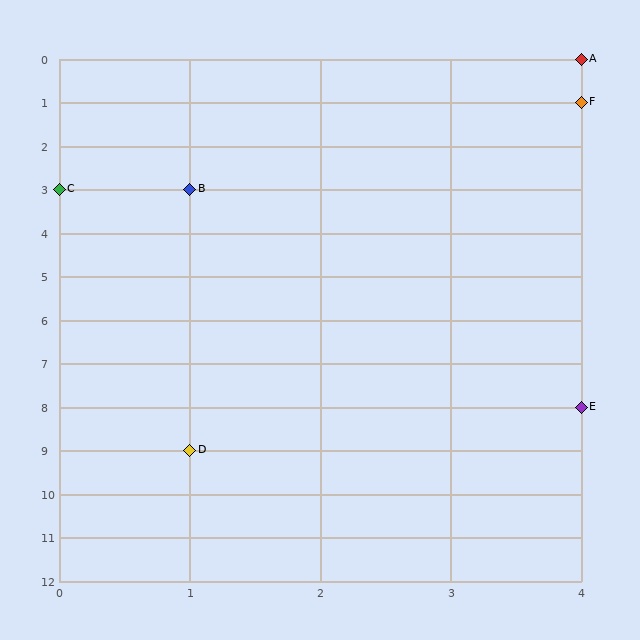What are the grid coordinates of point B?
Point B is at grid coordinates (1, 3).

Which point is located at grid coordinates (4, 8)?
Point E is at (4, 8).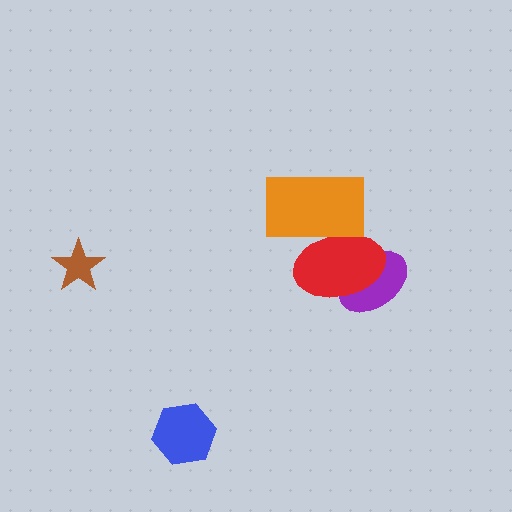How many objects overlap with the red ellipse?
2 objects overlap with the red ellipse.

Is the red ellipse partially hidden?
Yes, it is partially covered by another shape.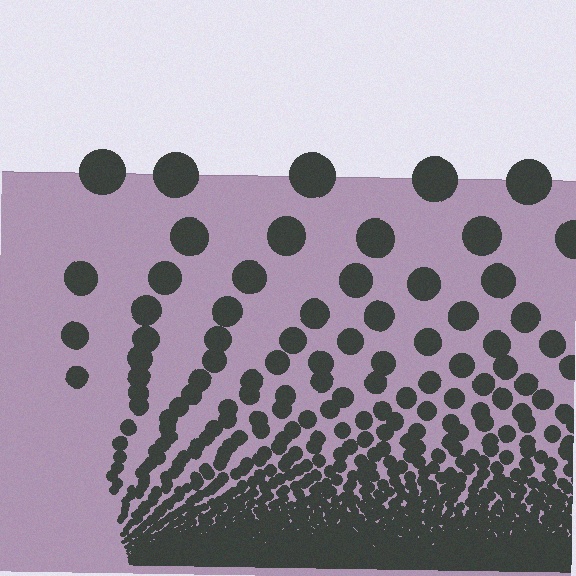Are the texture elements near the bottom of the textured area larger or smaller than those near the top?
Smaller. The gradient is inverted — elements near the bottom are smaller and denser.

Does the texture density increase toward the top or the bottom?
Density increases toward the bottom.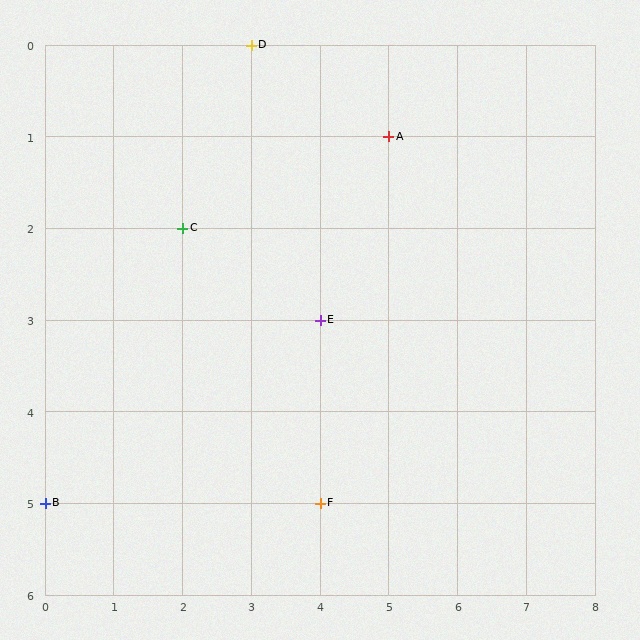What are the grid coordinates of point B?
Point B is at grid coordinates (0, 5).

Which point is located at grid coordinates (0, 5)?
Point B is at (0, 5).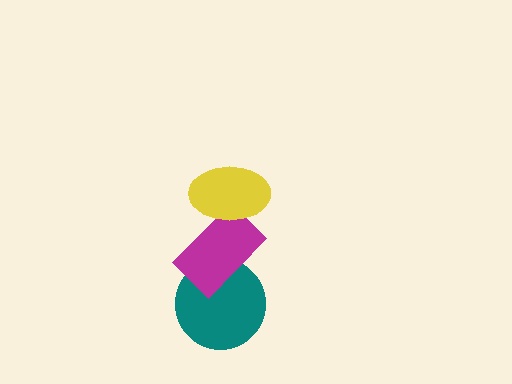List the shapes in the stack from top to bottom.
From top to bottom: the yellow ellipse, the magenta rectangle, the teal circle.